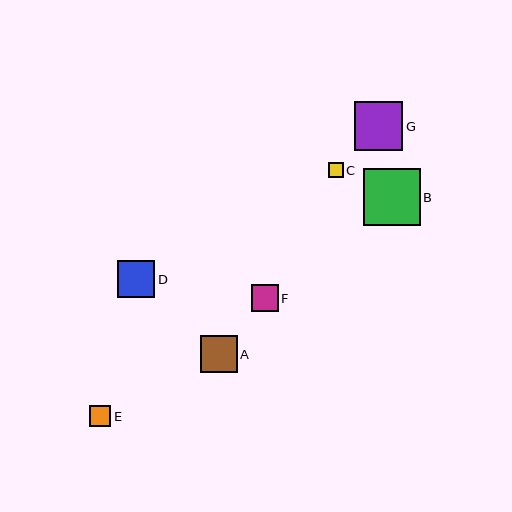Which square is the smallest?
Square C is the smallest with a size of approximately 15 pixels.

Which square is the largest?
Square B is the largest with a size of approximately 57 pixels.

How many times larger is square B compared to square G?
Square B is approximately 1.2 times the size of square G.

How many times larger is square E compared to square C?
Square E is approximately 1.4 times the size of square C.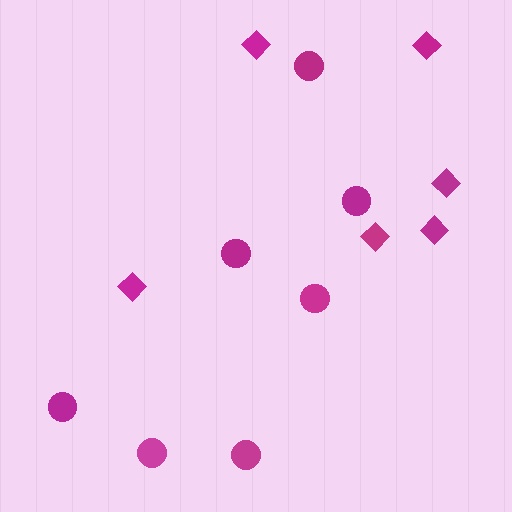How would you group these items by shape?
There are 2 groups: one group of circles (7) and one group of diamonds (6).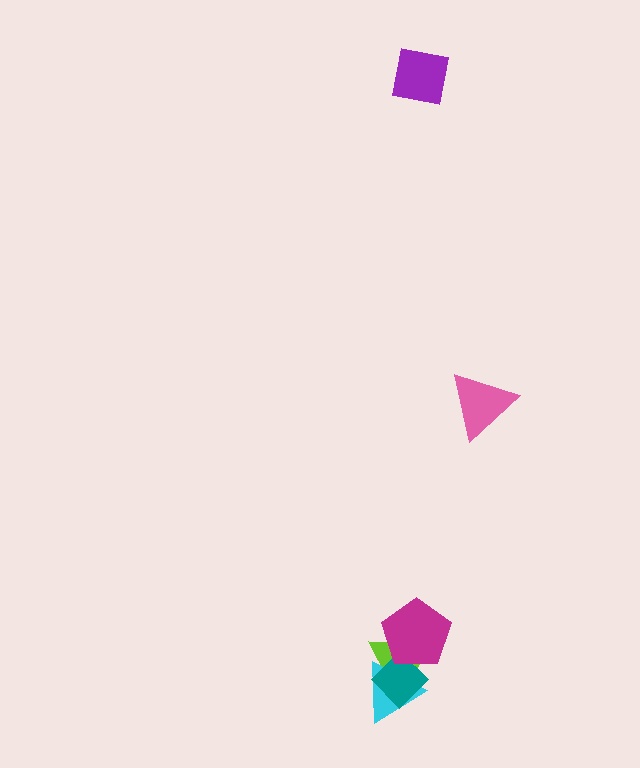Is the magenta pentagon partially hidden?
No, no other shape covers it.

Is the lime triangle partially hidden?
Yes, it is partially covered by another shape.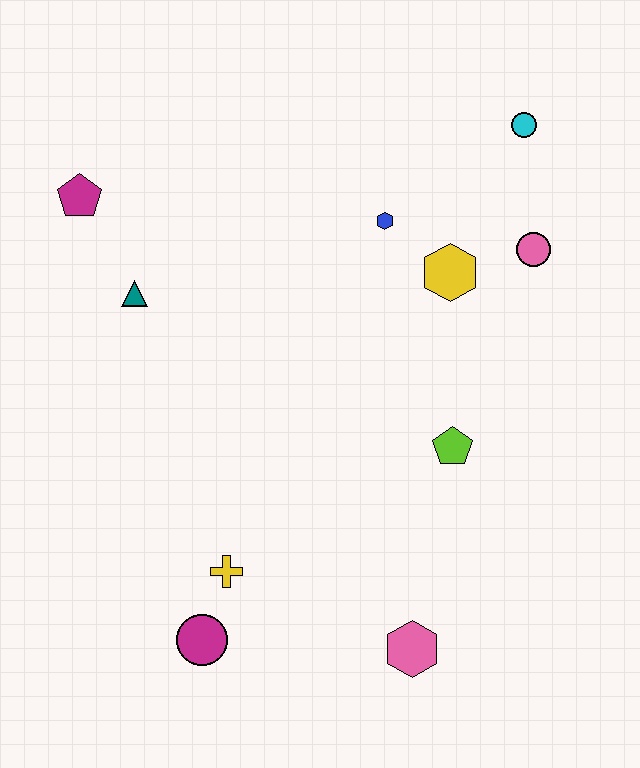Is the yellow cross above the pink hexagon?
Yes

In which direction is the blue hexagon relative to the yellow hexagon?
The blue hexagon is to the left of the yellow hexagon.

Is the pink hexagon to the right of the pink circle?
No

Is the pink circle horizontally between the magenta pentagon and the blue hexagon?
No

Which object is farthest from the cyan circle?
The magenta circle is farthest from the cyan circle.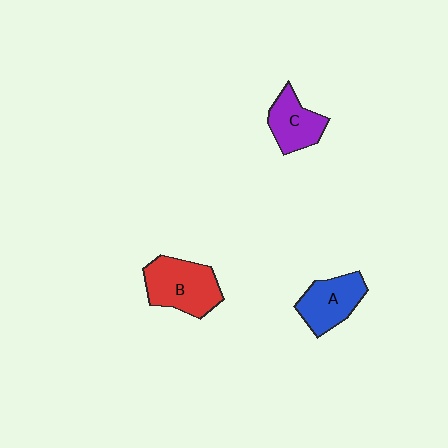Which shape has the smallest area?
Shape C (purple).